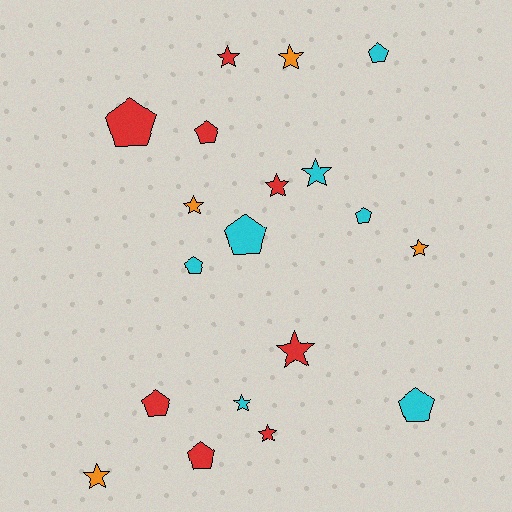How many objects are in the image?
There are 19 objects.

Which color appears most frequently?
Red, with 8 objects.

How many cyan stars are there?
There are 2 cyan stars.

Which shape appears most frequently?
Star, with 10 objects.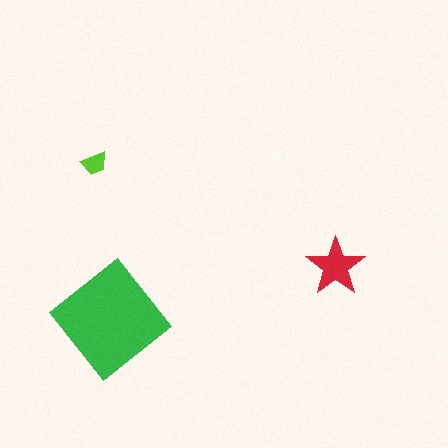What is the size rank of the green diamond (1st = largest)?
1st.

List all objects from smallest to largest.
The lime trapezoid, the red star, the green diamond.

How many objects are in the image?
There are 3 objects in the image.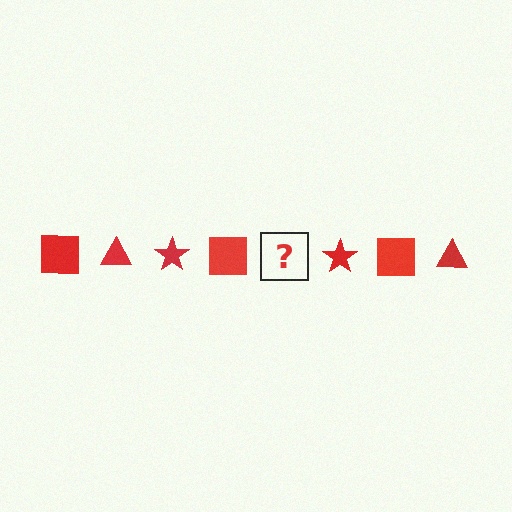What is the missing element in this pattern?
The missing element is a red triangle.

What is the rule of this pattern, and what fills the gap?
The rule is that the pattern cycles through square, triangle, star shapes in red. The gap should be filled with a red triangle.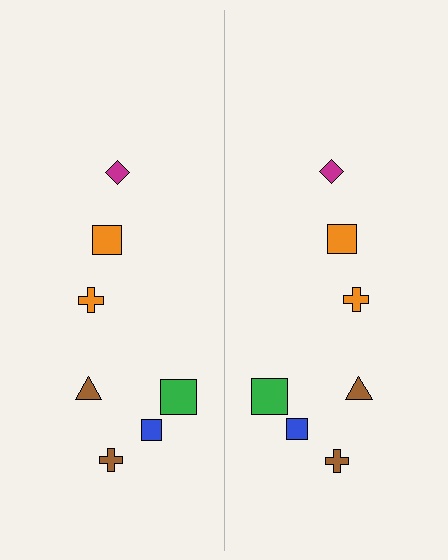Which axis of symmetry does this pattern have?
The pattern has a vertical axis of symmetry running through the center of the image.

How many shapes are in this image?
There are 14 shapes in this image.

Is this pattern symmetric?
Yes, this pattern has bilateral (reflection) symmetry.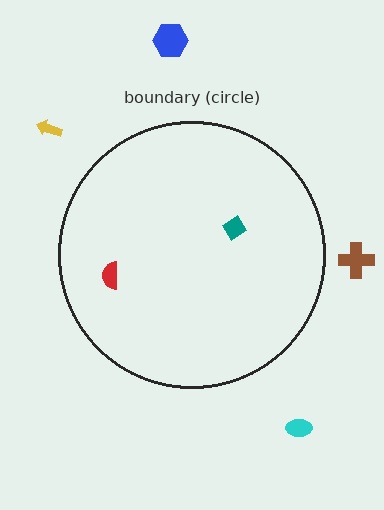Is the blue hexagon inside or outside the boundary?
Outside.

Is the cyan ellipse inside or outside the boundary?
Outside.